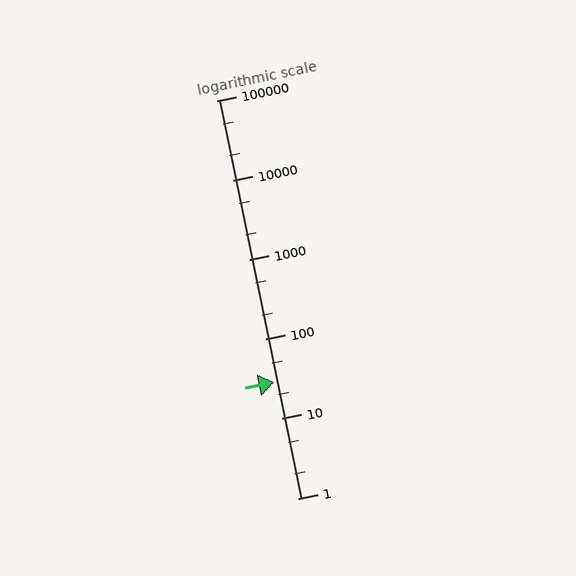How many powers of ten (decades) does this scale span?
The scale spans 5 decades, from 1 to 100000.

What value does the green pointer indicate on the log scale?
The pointer indicates approximately 29.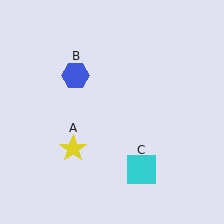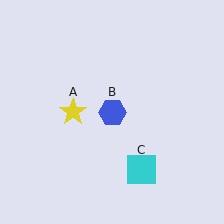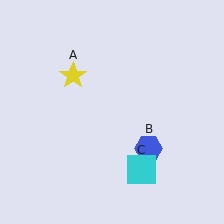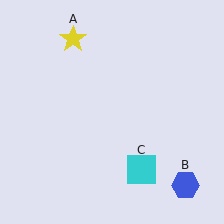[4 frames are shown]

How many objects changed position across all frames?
2 objects changed position: yellow star (object A), blue hexagon (object B).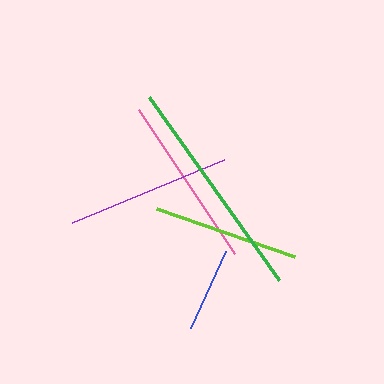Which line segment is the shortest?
The blue line is the shortest at approximately 84 pixels.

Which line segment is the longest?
The green line is the longest at approximately 224 pixels.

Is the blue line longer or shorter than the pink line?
The pink line is longer than the blue line.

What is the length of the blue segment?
The blue segment is approximately 84 pixels long.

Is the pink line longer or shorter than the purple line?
The pink line is longer than the purple line.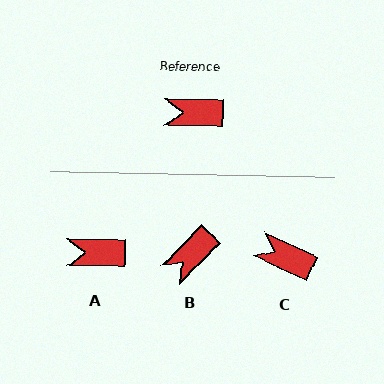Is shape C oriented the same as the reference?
No, it is off by about 24 degrees.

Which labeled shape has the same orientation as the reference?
A.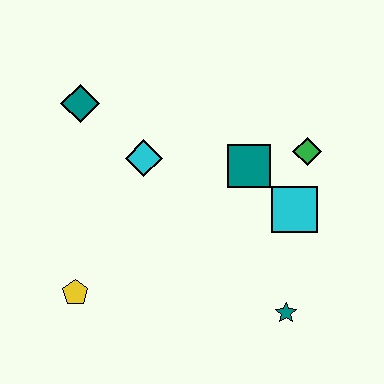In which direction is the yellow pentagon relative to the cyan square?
The yellow pentagon is to the left of the cyan square.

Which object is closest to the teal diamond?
The cyan diamond is closest to the teal diamond.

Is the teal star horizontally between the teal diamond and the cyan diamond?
No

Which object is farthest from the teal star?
The teal diamond is farthest from the teal star.